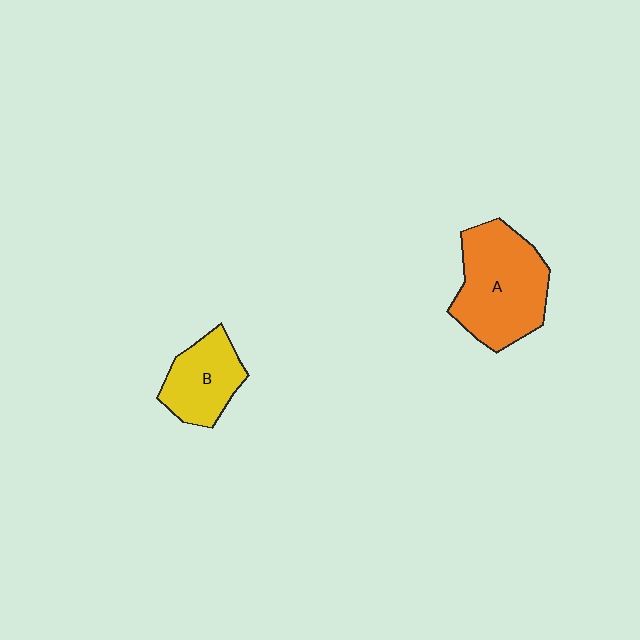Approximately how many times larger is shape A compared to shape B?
Approximately 1.7 times.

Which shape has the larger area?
Shape A (orange).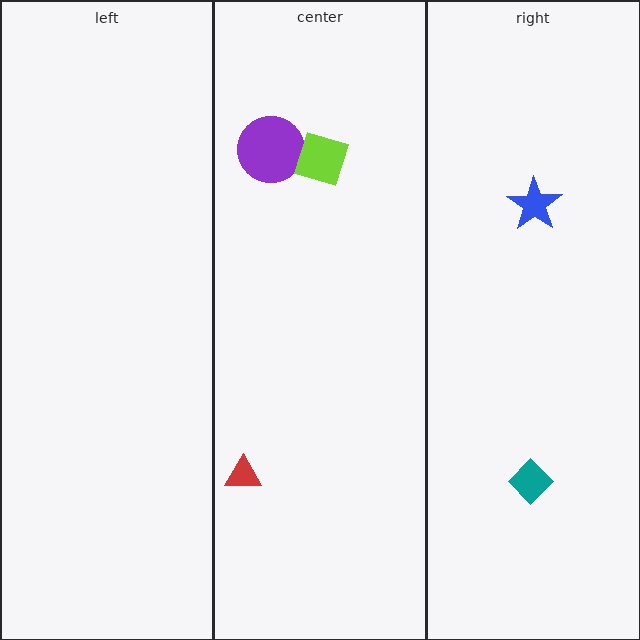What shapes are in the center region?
The red triangle, the purple circle, the lime square.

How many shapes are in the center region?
3.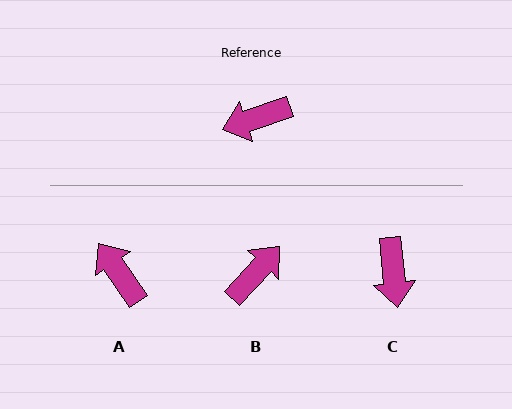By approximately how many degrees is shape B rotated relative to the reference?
Approximately 151 degrees clockwise.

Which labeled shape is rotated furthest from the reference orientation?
B, about 151 degrees away.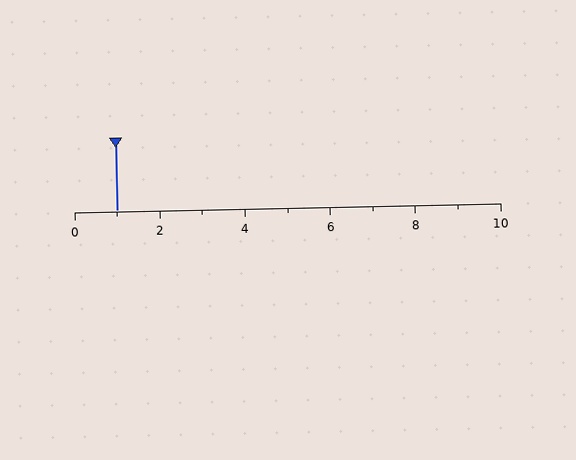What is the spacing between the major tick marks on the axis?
The major ticks are spaced 2 apart.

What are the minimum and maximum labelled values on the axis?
The axis runs from 0 to 10.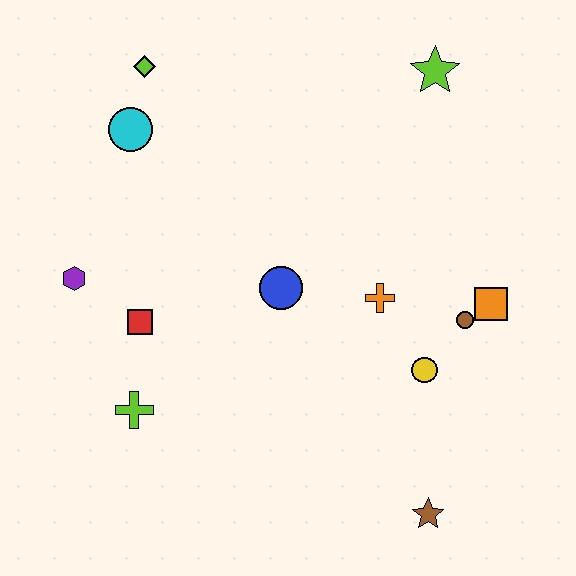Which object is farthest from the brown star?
The lime diamond is farthest from the brown star.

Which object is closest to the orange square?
The brown circle is closest to the orange square.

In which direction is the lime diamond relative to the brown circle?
The lime diamond is to the left of the brown circle.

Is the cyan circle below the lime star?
Yes